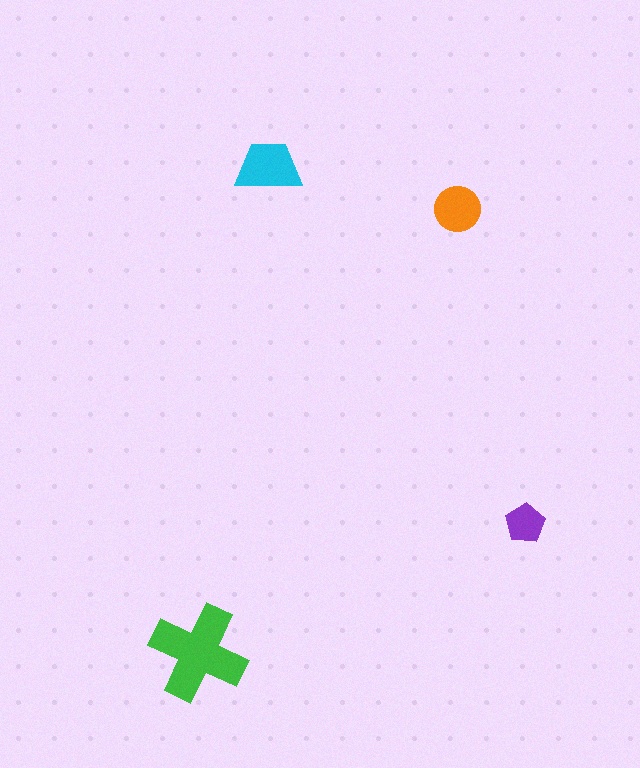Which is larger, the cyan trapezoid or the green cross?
The green cross.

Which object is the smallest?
The purple pentagon.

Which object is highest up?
The cyan trapezoid is topmost.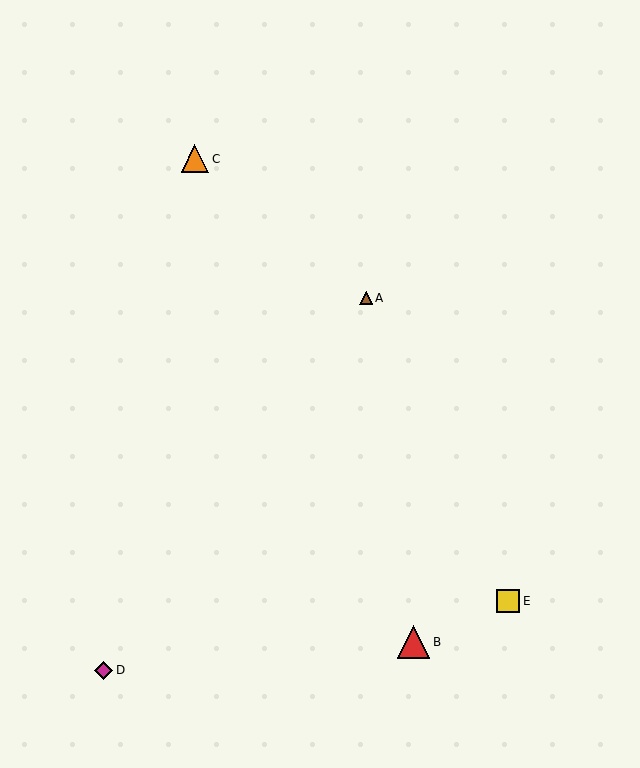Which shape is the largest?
The red triangle (labeled B) is the largest.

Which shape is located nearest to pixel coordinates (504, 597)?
The yellow square (labeled E) at (508, 601) is nearest to that location.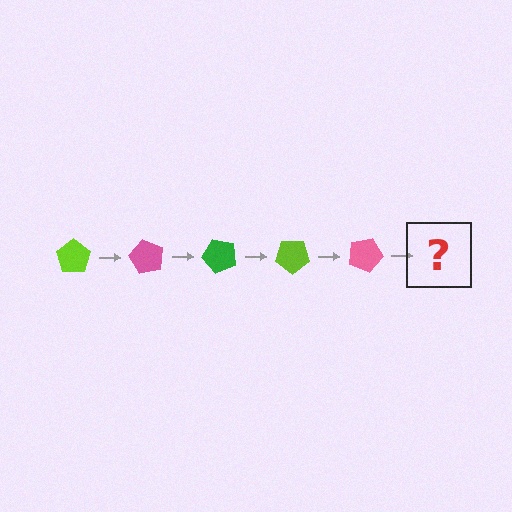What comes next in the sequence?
The next element should be a green pentagon, rotated 300 degrees from the start.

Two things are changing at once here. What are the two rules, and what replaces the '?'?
The two rules are that it rotates 60 degrees each step and the color cycles through lime, pink, and green. The '?' should be a green pentagon, rotated 300 degrees from the start.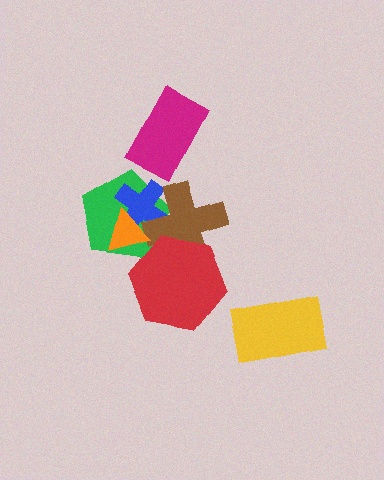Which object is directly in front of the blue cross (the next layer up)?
The brown cross is directly in front of the blue cross.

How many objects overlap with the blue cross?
3 objects overlap with the blue cross.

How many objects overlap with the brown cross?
4 objects overlap with the brown cross.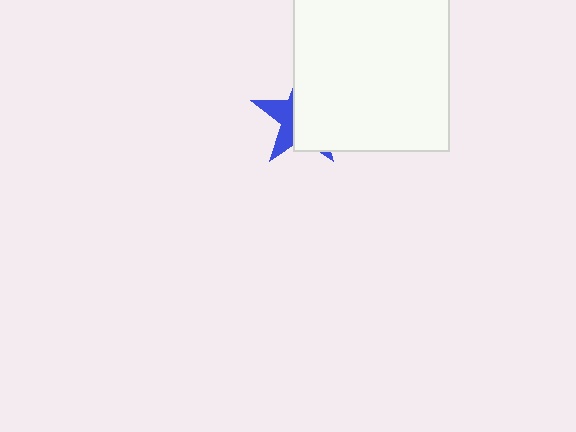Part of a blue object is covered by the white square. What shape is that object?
It is a star.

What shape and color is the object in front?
The object in front is a white square.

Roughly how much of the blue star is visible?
A small part of it is visible (roughly 36%).